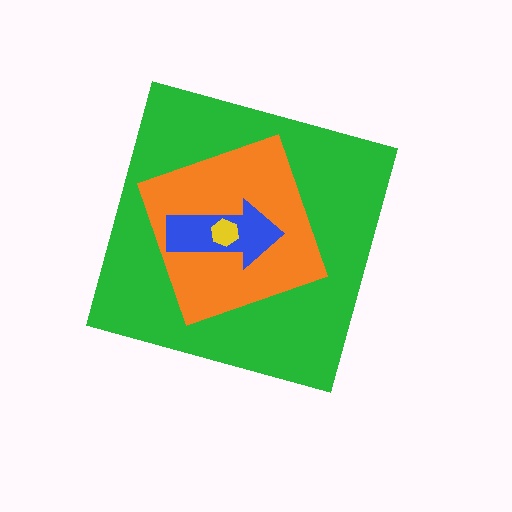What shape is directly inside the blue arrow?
The yellow hexagon.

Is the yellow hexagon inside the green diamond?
Yes.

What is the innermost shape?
The yellow hexagon.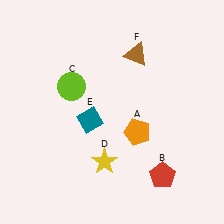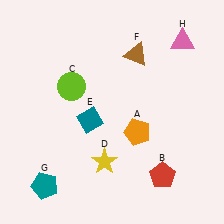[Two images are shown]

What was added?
A teal pentagon (G), a pink triangle (H) were added in Image 2.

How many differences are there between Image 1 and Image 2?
There are 2 differences between the two images.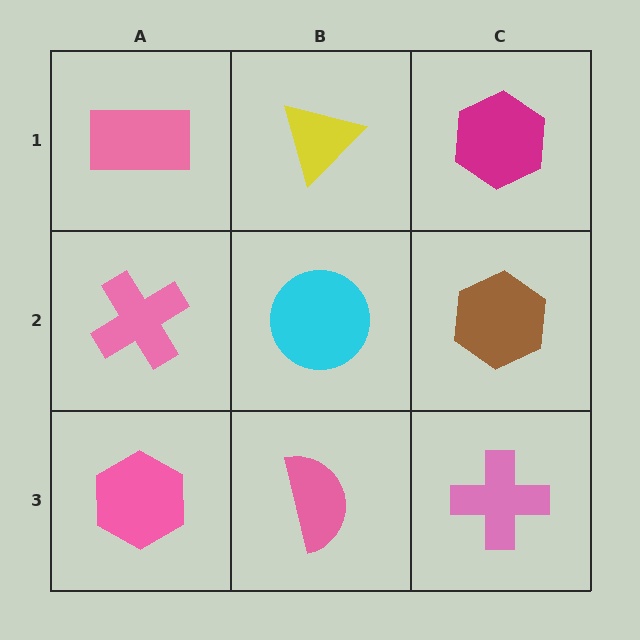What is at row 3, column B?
A pink semicircle.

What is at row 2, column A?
A pink cross.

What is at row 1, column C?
A magenta hexagon.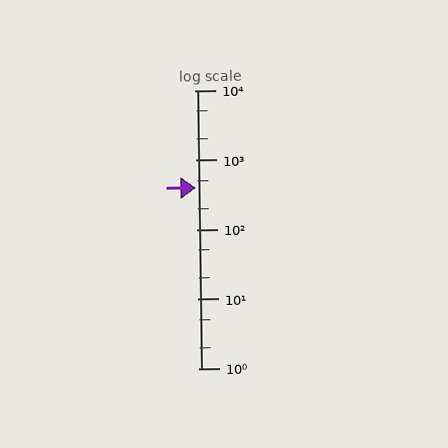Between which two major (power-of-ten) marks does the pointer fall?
The pointer is between 100 and 1000.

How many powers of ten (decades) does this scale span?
The scale spans 4 decades, from 1 to 10000.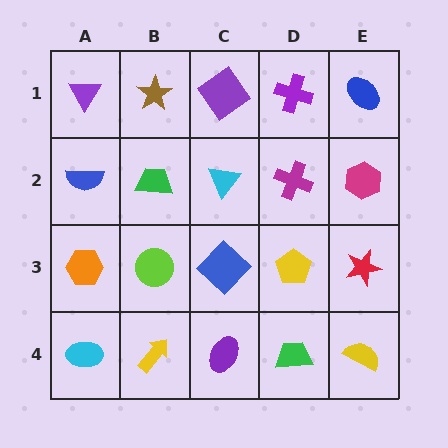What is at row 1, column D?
A purple cross.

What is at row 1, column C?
A purple diamond.